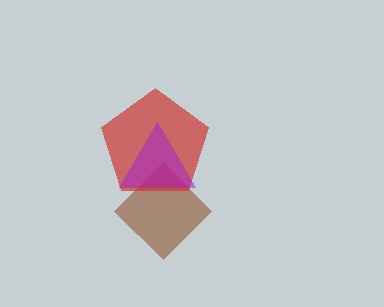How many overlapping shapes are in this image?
There are 3 overlapping shapes in the image.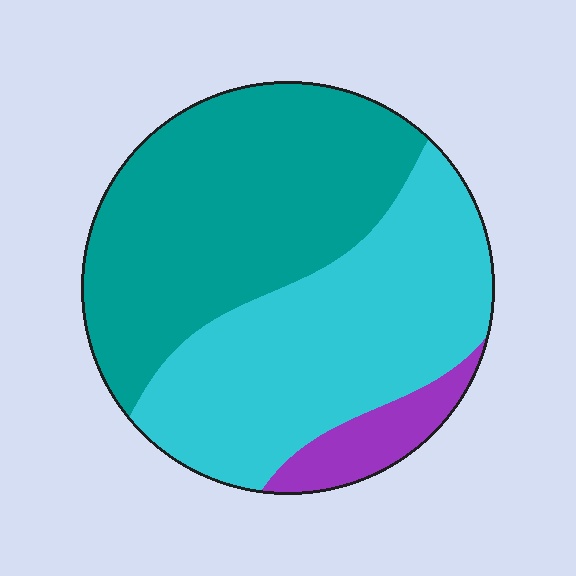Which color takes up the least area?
Purple, at roughly 10%.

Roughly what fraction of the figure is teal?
Teal covers 47% of the figure.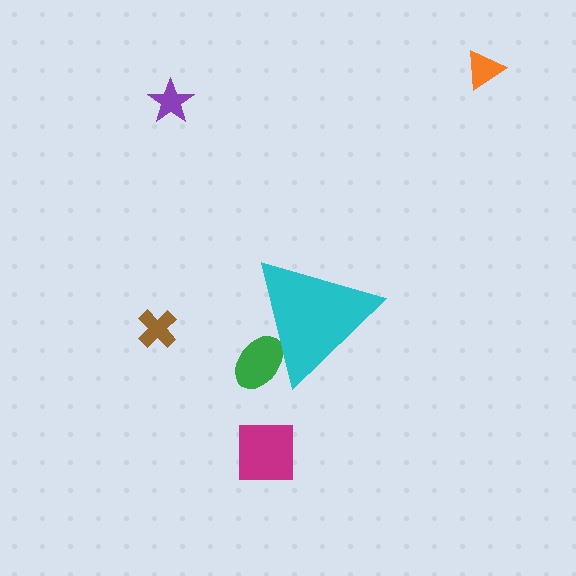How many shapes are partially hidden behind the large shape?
1 shape is partially hidden.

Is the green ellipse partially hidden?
Yes, the green ellipse is partially hidden behind the cyan triangle.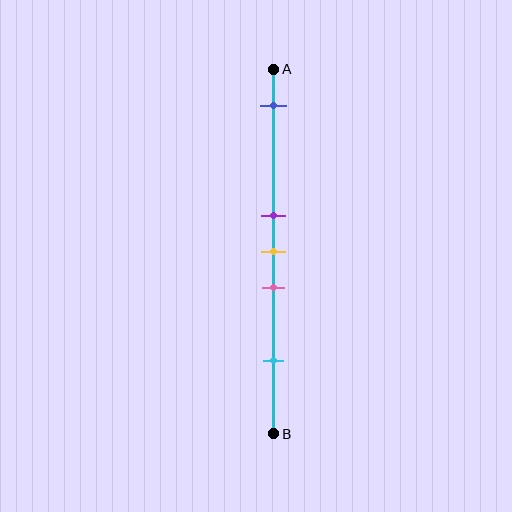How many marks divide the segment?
There are 5 marks dividing the segment.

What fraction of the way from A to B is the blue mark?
The blue mark is approximately 10% (0.1) of the way from A to B.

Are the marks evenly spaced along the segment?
No, the marks are not evenly spaced.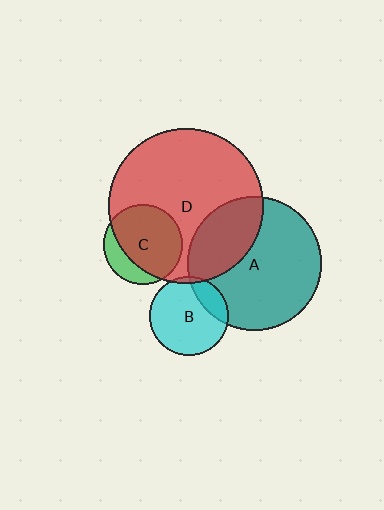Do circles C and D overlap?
Yes.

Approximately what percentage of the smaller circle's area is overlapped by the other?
Approximately 75%.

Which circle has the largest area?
Circle D (red).